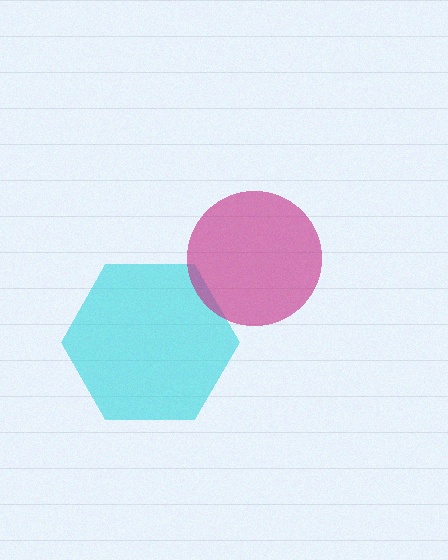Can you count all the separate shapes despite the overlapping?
Yes, there are 2 separate shapes.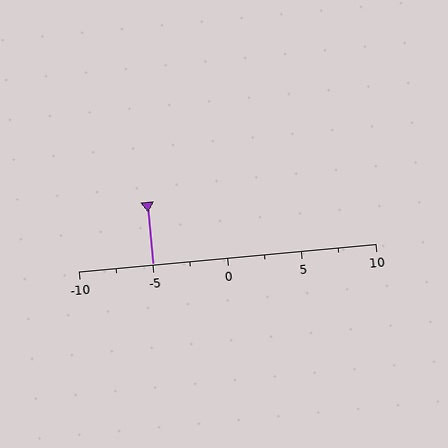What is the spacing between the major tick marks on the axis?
The major ticks are spaced 5 apart.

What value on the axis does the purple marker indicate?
The marker indicates approximately -5.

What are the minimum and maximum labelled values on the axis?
The axis runs from -10 to 10.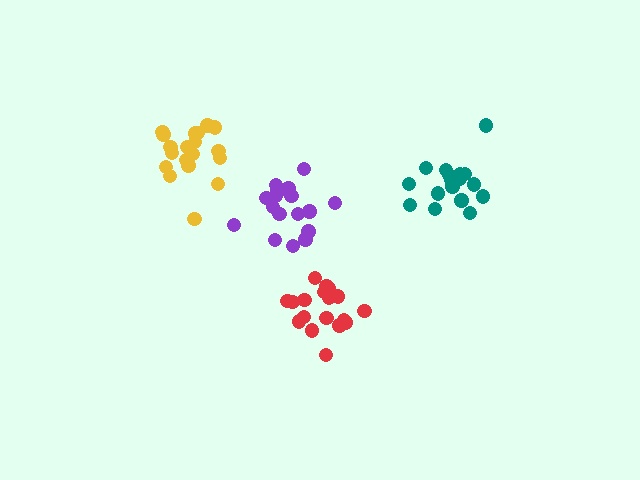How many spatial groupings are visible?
There are 4 spatial groupings.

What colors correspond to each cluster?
The clusters are colored: red, yellow, teal, purple.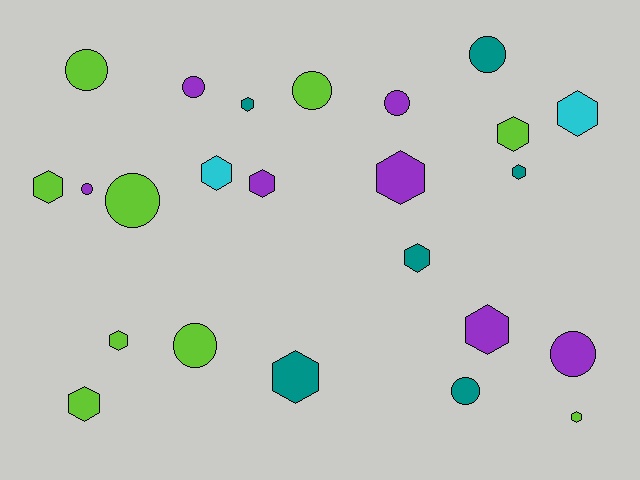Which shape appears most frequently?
Hexagon, with 14 objects.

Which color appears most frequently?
Lime, with 9 objects.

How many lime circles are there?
There are 4 lime circles.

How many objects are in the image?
There are 24 objects.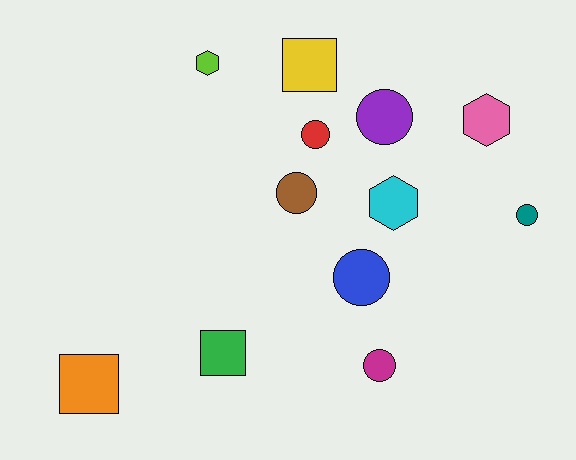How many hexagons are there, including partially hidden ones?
There are 3 hexagons.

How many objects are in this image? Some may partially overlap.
There are 12 objects.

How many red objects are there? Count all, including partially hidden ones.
There is 1 red object.